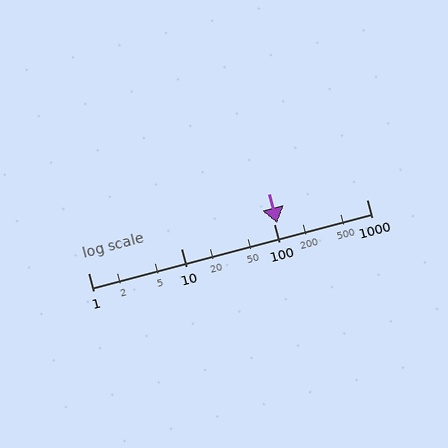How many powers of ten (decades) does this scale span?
The scale spans 3 decades, from 1 to 1000.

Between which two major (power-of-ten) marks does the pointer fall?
The pointer is between 100 and 1000.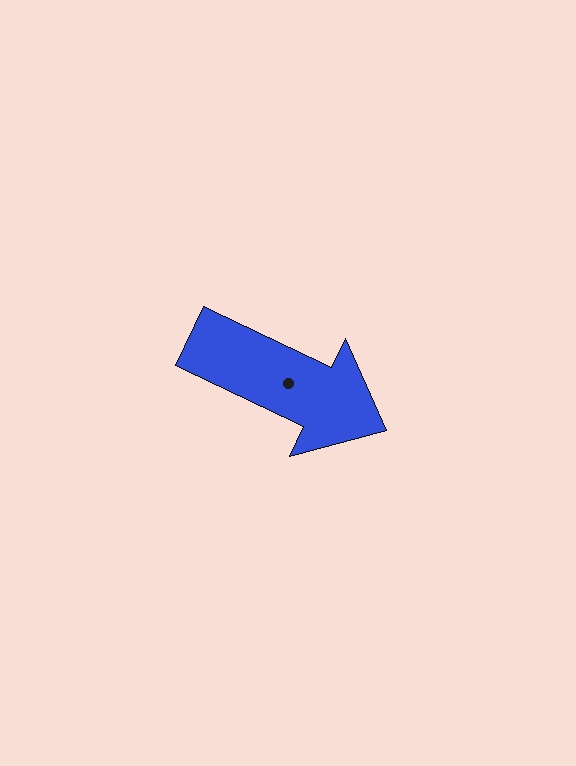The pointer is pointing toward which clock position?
Roughly 4 o'clock.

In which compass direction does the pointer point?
Southeast.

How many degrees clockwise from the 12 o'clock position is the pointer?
Approximately 116 degrees.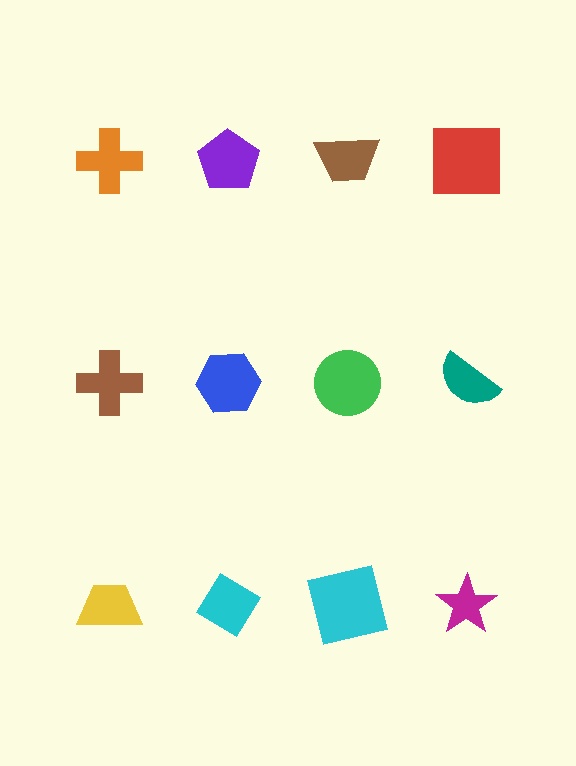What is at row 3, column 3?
A cyan square.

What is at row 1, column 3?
A brown trapezoid.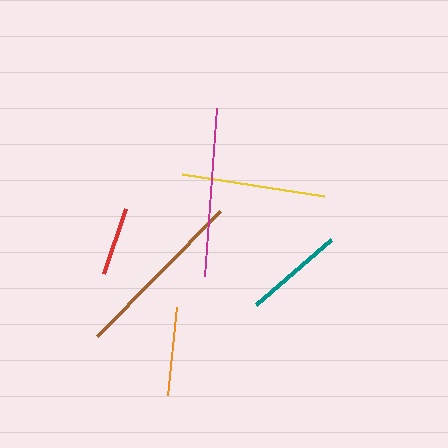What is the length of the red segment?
The red segment is approximately 69 pixels long.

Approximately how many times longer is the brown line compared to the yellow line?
The brown line is approximately 1.2 times the length of the yellow line.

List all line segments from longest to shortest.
From longest to shortest: brown, magenta, yellow, teal, orange, red.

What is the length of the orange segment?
The orange segment is approximately 89 pixels long.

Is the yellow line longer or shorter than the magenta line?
The magenta line is longer than the yellow line.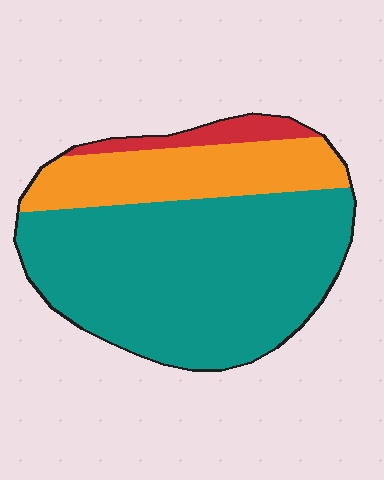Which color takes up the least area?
Red, at roughly 5%.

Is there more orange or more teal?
Teal.